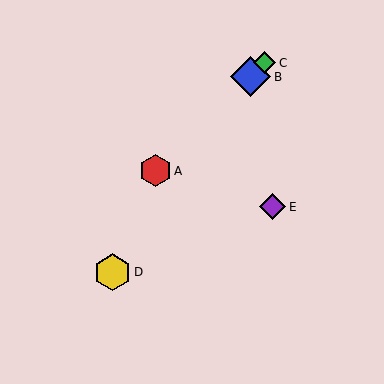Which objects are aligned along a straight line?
Objects A, B, C are aligned along a straight line.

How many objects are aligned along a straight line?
3 objects (A, B, C) are aligned along a straight line.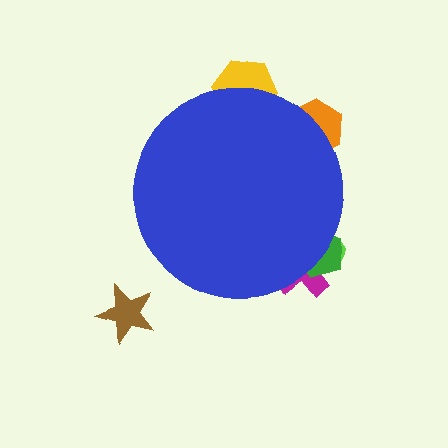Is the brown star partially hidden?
No, the brown star is fully visible.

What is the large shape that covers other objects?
A blue circle.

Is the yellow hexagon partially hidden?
Yes, the yellow hexagon is partially hidden behind the blue circle.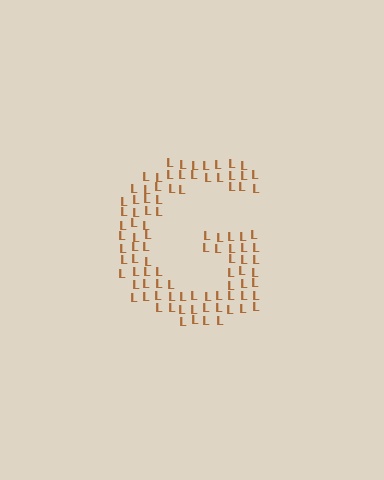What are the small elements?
The small elements are letter L's.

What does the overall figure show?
The overall figure shows the letter G.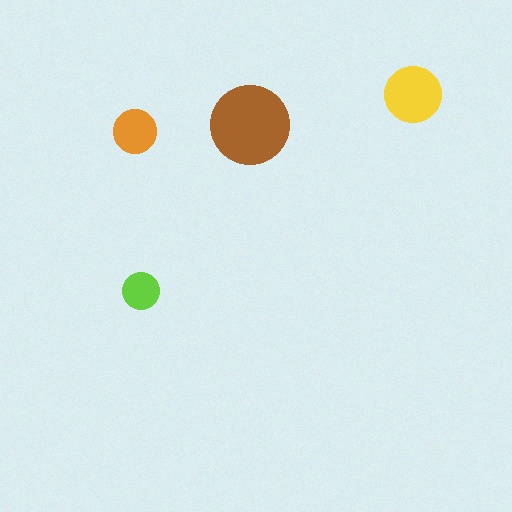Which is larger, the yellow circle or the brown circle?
The brown one.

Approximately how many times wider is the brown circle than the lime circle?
About 2 times wider.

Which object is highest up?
The yellow circle is topmost.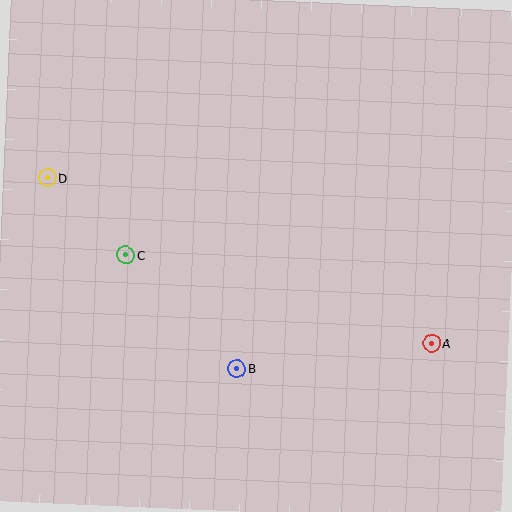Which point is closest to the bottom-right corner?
Point A is closest to the bottom-right corner.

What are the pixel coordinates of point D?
Point D is at (47, 178).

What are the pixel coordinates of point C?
Point C is at (125, 255).